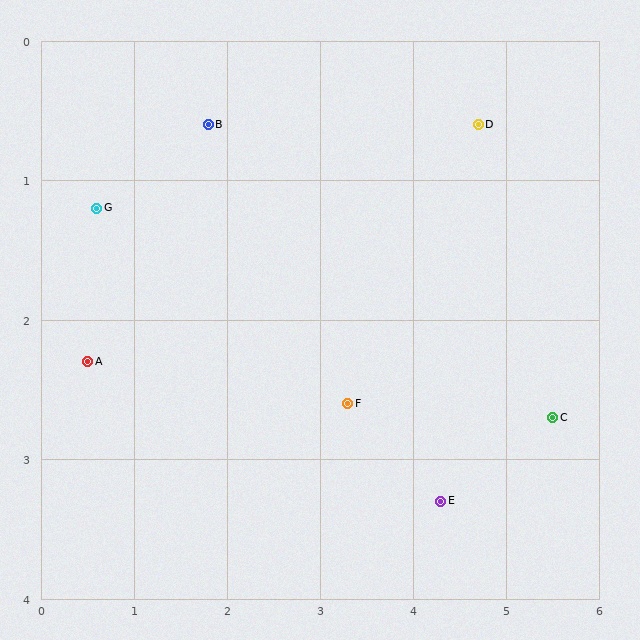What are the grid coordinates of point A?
Point A is at approximately (0.5, 2.3).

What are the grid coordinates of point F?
Point F is at approximately (3.3, 2.6).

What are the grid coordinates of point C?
Point C is at approximately (5.5, 2.7).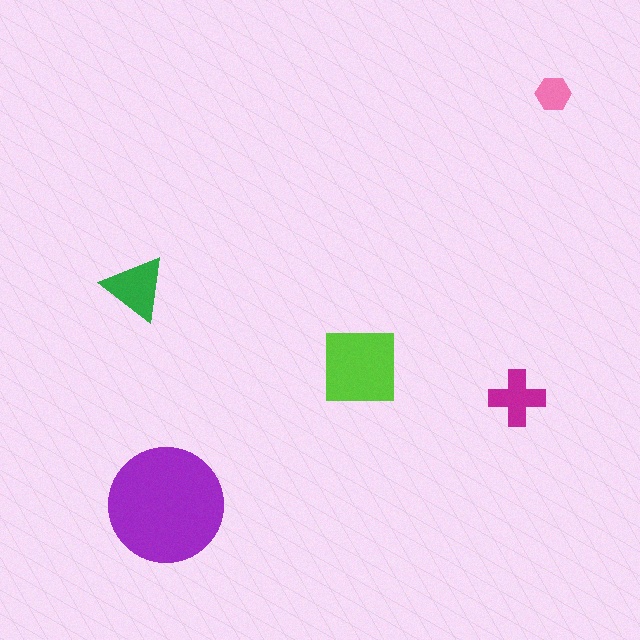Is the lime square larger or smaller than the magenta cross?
Larger.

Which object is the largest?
The purple circle.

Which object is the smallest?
The pink hexagon.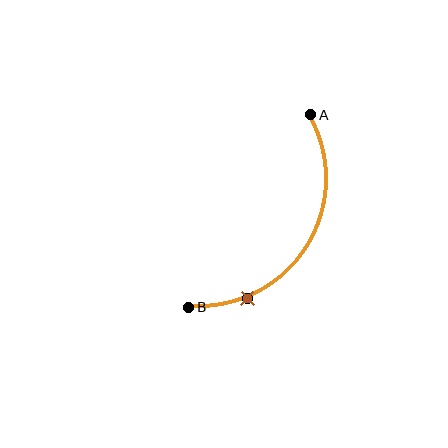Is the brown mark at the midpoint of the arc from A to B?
No. The brown mark lies on the arc but is closer to endpoint B. The arc midpoint would be at the point on the curve equidistant along the arc from both A and B.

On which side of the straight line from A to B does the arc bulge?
The arc bulges to the right of the straight line connecting A and B.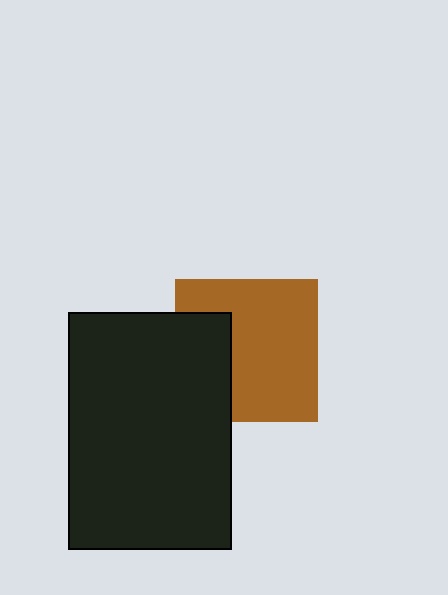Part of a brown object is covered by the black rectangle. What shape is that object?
It is a square.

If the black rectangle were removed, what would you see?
You would see the complete brown square.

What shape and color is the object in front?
The object in front is a black rectangle.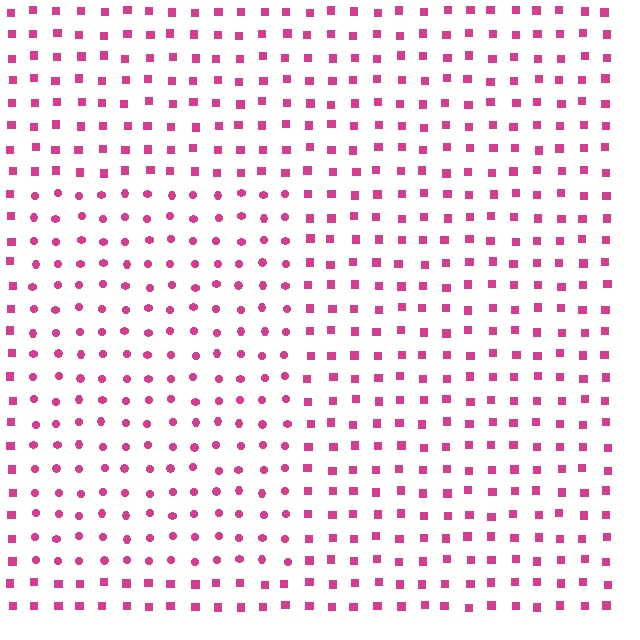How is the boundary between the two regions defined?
The boundary is defined by a change in element shape: circles inside vs. squares outside. All elements share the same color and spacing.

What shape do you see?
I see a rectangle.